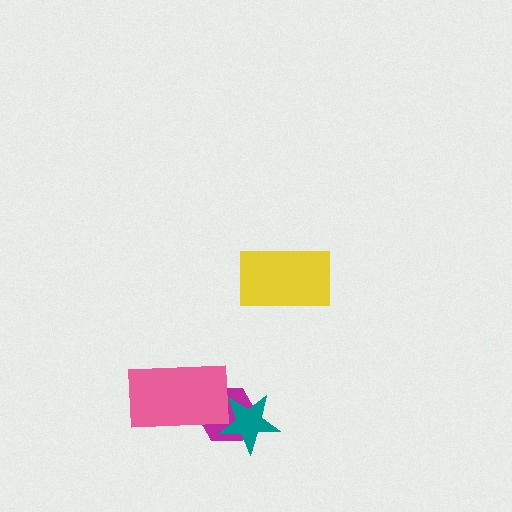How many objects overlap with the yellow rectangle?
0 objects overlap with the yellow rectangle.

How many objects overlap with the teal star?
1 object overlaps with the teal star.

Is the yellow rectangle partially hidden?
No, no other shape covers it.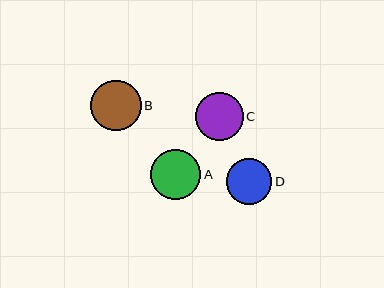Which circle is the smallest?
Circle D is the smallest with a size of approximately 45 pixels.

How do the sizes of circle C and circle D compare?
Circle C and circle D are approximately the same size.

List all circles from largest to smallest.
From largest to smallest: B, A, C, D.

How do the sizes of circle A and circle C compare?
Circle A and circle C are approximately the same size.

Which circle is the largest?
Circle B is the largest with a size of approximately 50 pixels.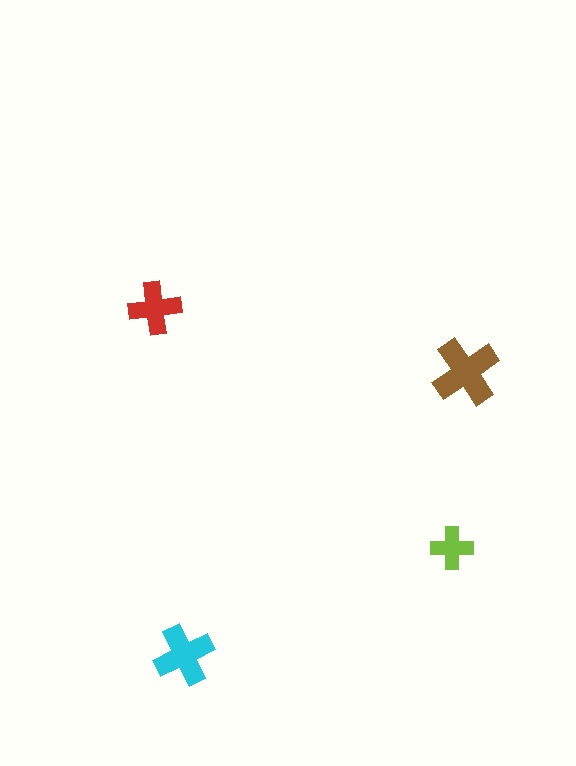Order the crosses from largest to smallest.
the brown one, the cyan one, the red one, the lime one.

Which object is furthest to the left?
The red cross is leftmost.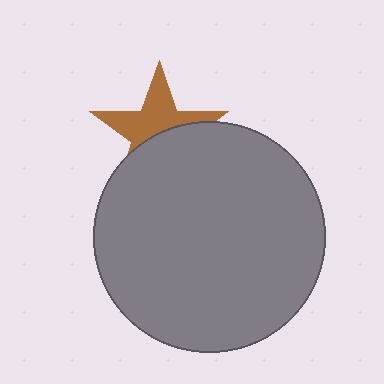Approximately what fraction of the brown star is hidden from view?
Roughly 49% of the brown star is hidden behind the gray circle.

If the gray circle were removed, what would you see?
You would see the complete brown star.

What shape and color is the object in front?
The object in front is a gray circle.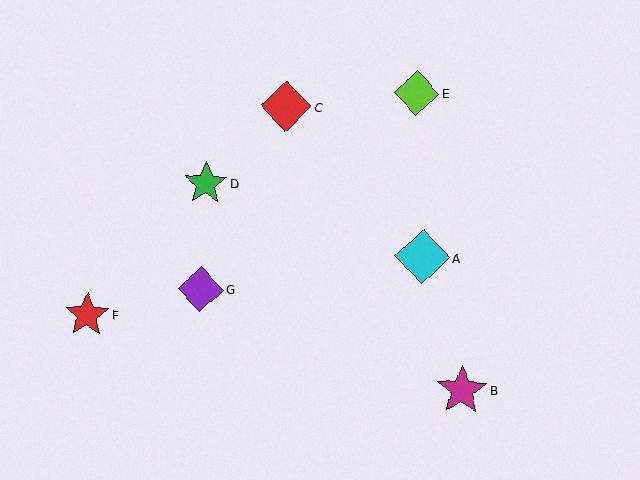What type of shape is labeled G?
Shape G is a purple diamond.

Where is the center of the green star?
The center of the green star is at (206, 183).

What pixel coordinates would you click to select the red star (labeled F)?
Click at (87, 315) to select the red star F.